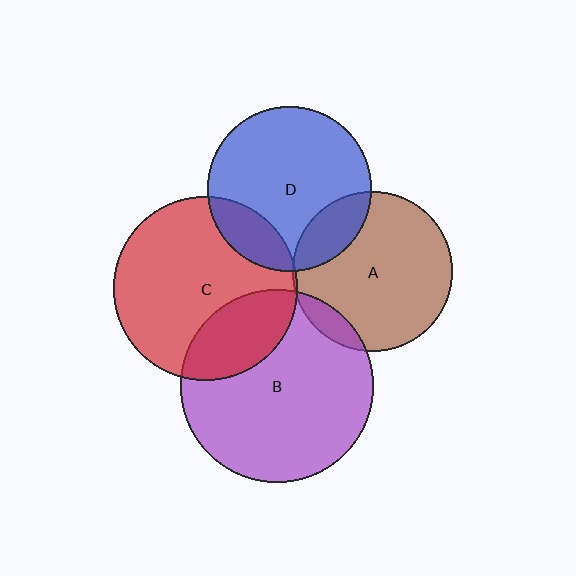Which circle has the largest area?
Circle B (purple).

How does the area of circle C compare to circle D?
Approximately 1.3 times.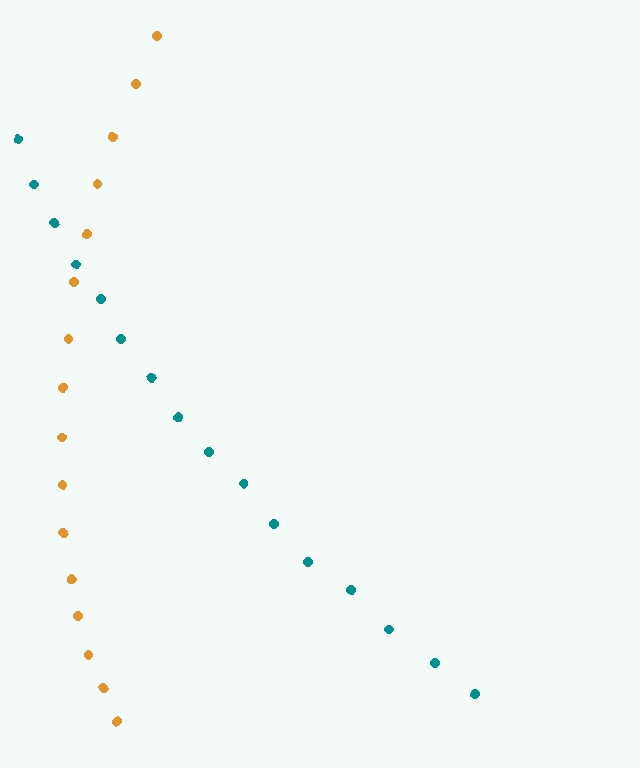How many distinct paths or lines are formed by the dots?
There are 2 distinct paths.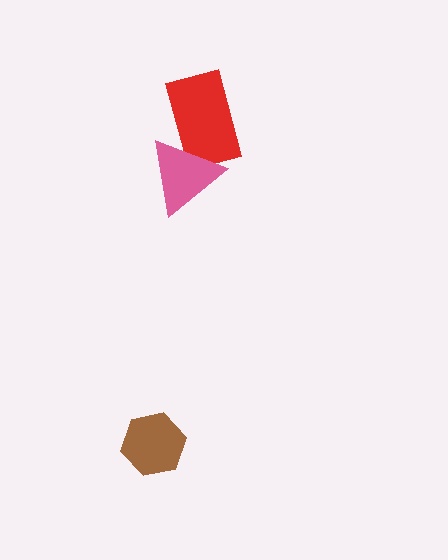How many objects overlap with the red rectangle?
1 object overlaps with the red rectangle.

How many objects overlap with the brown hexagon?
0 objects overlap with the brown hexagon.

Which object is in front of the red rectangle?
The pink triangle is in front of the red rectangle.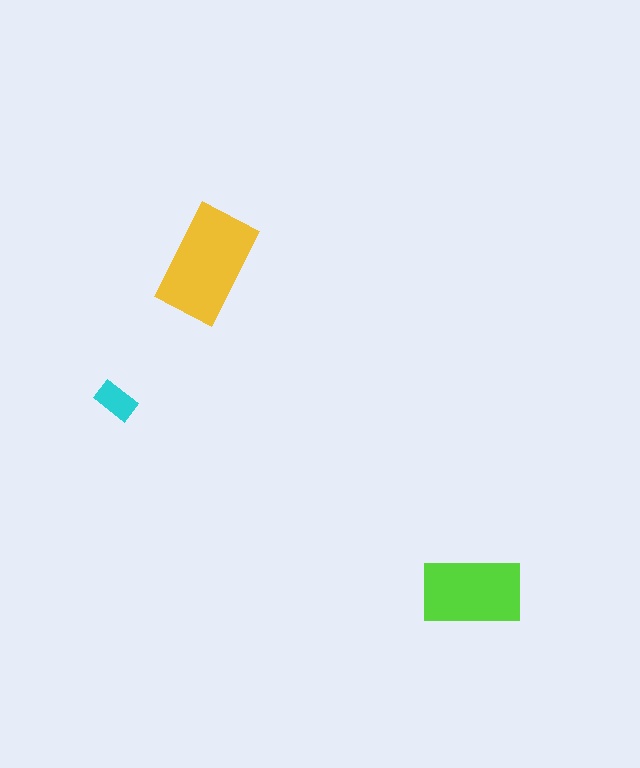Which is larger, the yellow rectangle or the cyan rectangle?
The yellow one.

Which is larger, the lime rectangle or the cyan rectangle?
The lime one.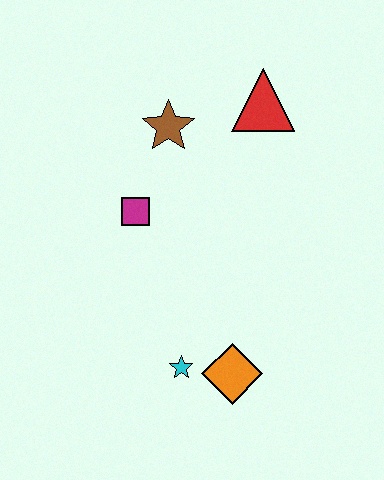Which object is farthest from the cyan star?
The red triangle is farthest from the cyan star.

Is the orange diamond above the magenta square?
No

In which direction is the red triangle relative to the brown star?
The red triangle is to the right of the brown star.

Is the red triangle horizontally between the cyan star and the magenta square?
No